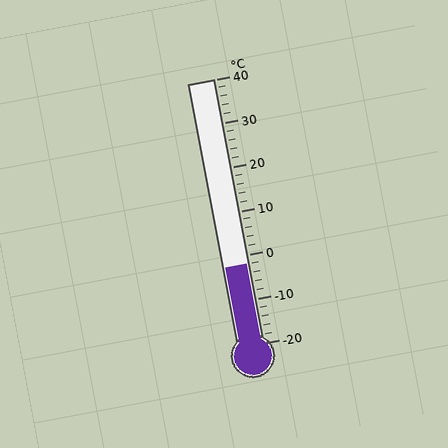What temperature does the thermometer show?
The thermometer shows approximately -2°C.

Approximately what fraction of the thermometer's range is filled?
The thermometer is filled to approximately 30% of its range.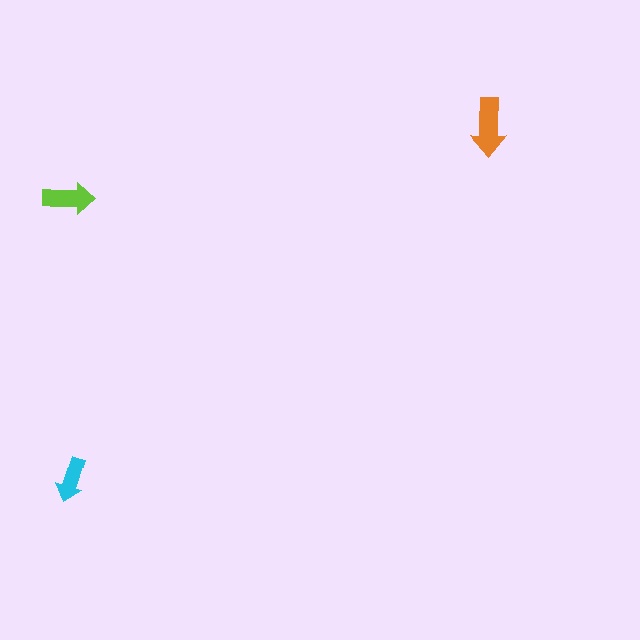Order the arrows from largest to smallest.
the orange one, the lime one, the cyan one.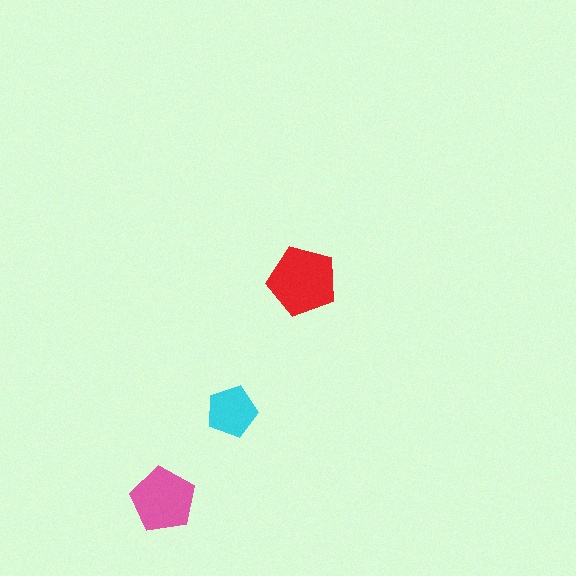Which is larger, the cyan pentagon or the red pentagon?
The red one.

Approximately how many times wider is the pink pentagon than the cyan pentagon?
About 1.5 times wider.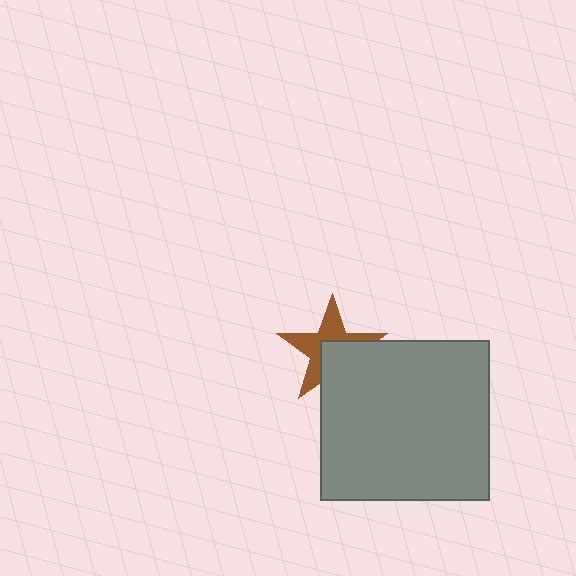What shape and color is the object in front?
The object in front is a gray rectangle.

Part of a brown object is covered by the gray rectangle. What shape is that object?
It is a star.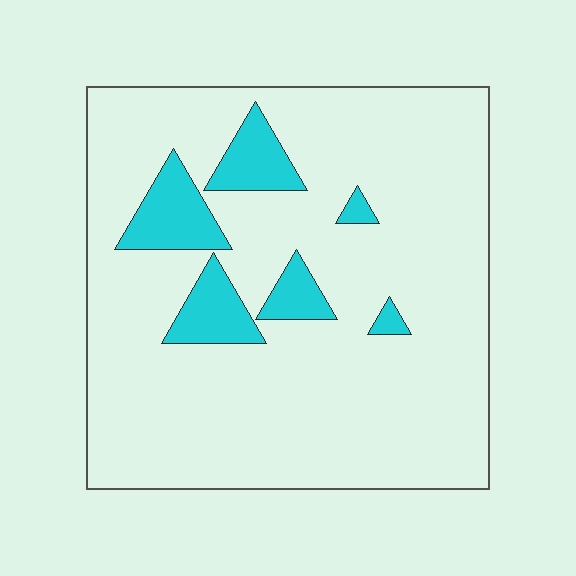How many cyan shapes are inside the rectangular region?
6.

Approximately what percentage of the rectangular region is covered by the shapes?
Approximately 15%.